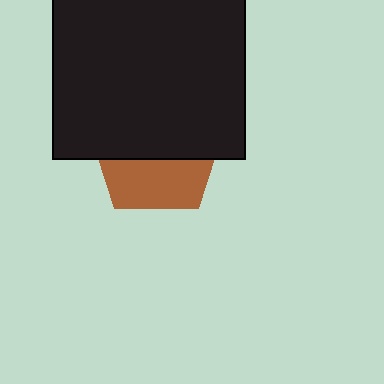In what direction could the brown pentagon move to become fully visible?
The brown pentagon could move down. That would shift it out from behind the black square entirely.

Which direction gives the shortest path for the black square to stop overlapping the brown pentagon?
Moving up gives the shortest separation.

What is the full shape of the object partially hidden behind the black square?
The partially hidden object is a brown pentagon.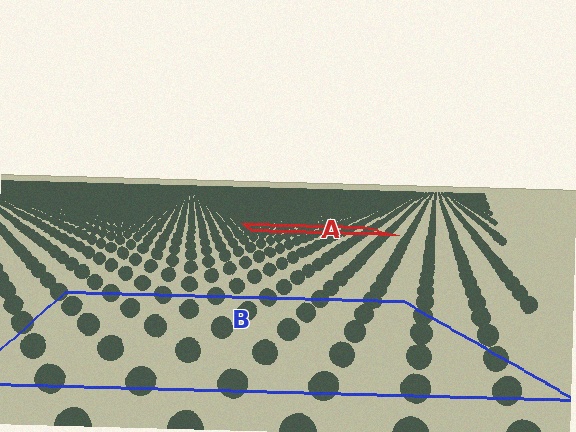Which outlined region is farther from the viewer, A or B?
Region A is farther from the viewer — the texture elements inside it appear smaller and more densely packed.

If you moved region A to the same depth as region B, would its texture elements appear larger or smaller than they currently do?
They would appear larger. At a closer depth, the same texture elements are projected at a bigger on-screen size.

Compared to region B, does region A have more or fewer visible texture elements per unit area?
Region A has more texture elements per unit area — they are packed more densely because it is farther away.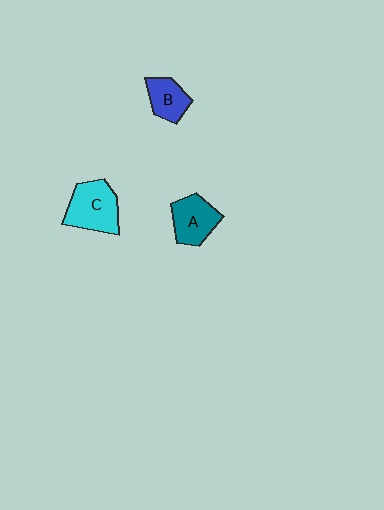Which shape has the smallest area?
Shape B (blue).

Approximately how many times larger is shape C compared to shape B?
Approximately 1.6 times.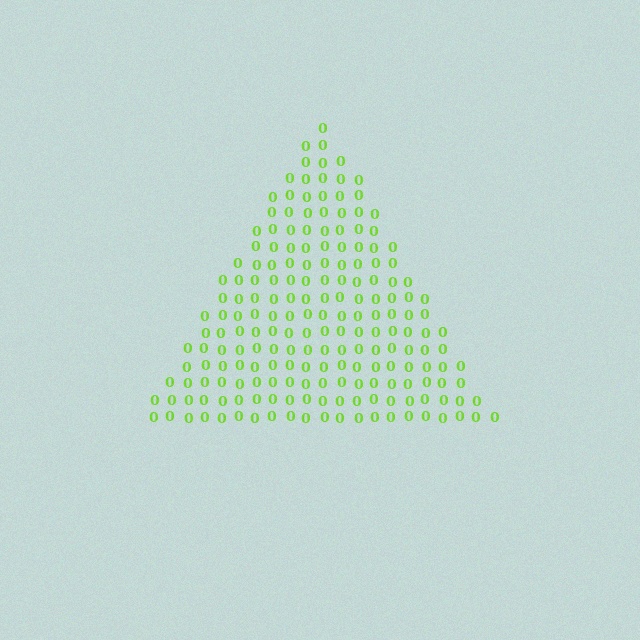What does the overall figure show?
The overall figure shows a triangle.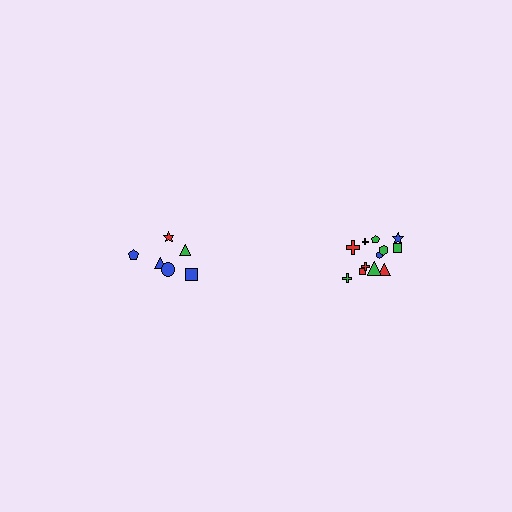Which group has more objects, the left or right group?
The right group.